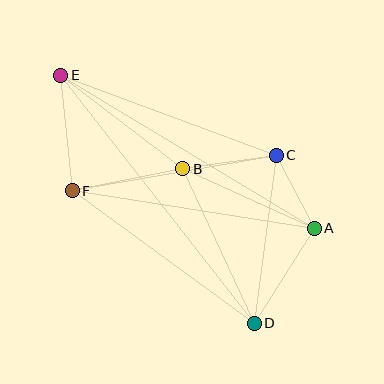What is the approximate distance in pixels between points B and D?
The distance between B and D is approximately 170 pixels.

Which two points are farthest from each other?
Points D and E are farthest from each other.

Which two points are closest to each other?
Points A and C are closest to each other.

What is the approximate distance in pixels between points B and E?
The distance between B and E is approximately 153 pixels.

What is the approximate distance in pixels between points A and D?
The distance between A and D is approximately 112 pixels.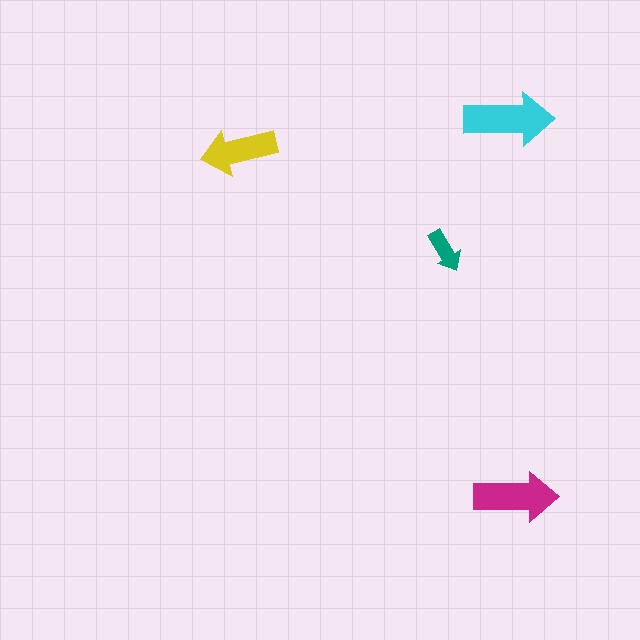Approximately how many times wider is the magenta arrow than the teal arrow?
About 2 times wider.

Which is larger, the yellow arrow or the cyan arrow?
The cyan one.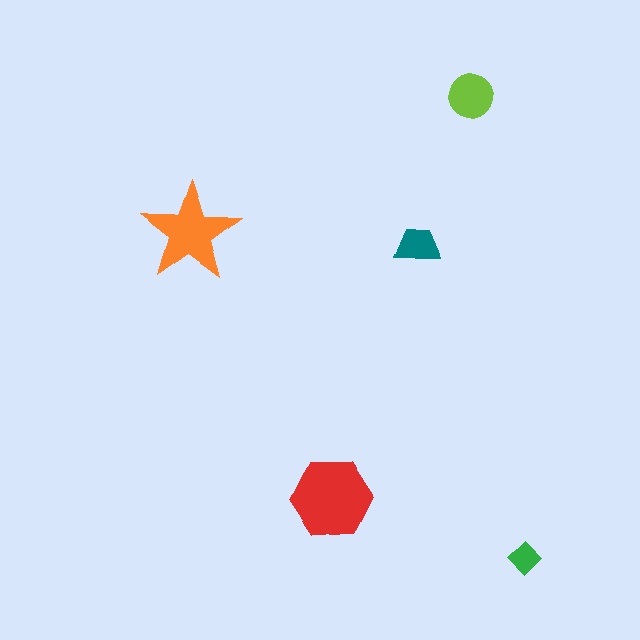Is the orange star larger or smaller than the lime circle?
Larger.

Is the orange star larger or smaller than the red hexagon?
Smaller.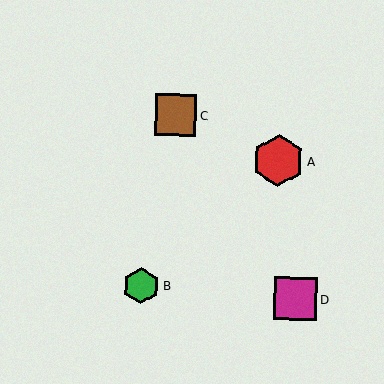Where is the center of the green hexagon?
The center of the green hexagon is at (141, 286).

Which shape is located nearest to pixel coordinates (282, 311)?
The magenta square (labeled D) at (295, 299) is nearest to that location.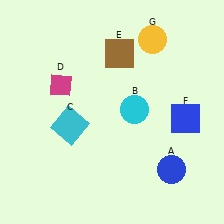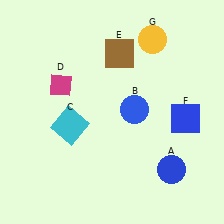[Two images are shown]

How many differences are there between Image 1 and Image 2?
There is 1 difference between the two images.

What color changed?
The circle (B) changed from cyan in Image 1 to blue in Image 2.